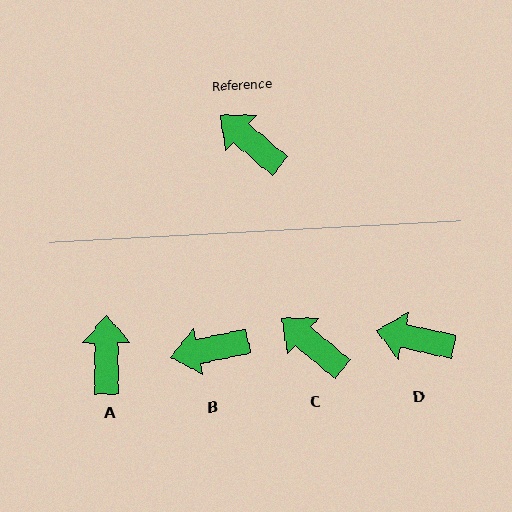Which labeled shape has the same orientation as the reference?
C.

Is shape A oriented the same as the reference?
No, it is off by about 49 degrees.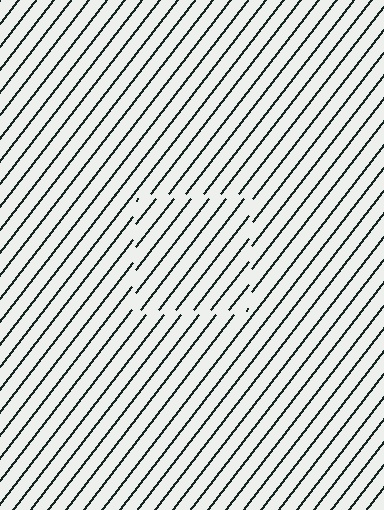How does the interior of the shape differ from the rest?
The interior of the shape contains the same grating, shifted by half a period — the contour is defined by the phase discontinuity where line-ends from the inner and outer gratings abut.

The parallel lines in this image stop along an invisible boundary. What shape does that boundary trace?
An illusory square. The interior of the shape contains the same grating, shifted by half a period — the contour is defined by the phase discontinuity where line-ends from the inner and outer gratings abut.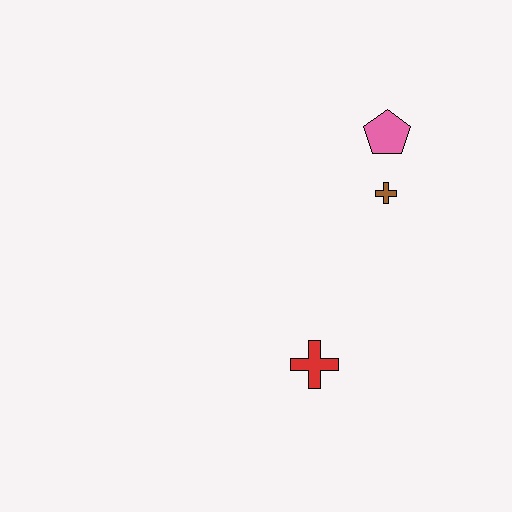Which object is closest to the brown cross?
The pink pentagon is closest to the brown cross.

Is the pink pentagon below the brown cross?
No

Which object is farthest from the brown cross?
The red cross is farthest from the brown cross.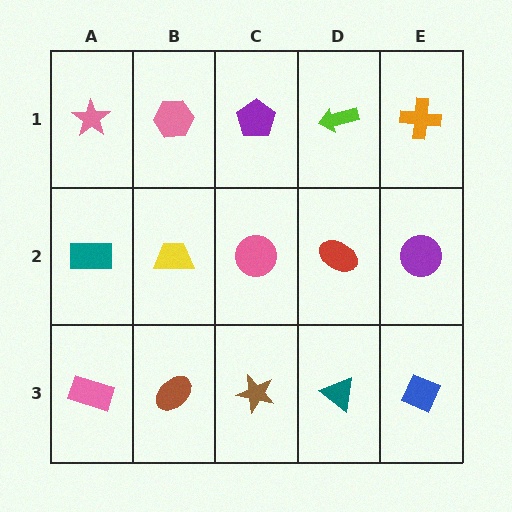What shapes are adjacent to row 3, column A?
A teal rectangle (row 2, column A), a brown ellipse (row 3, column B).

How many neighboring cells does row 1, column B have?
3.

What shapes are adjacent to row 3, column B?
A yellow trapezoid (row 2, column B), a pink rectangle (row 3, column A), a brown star (row 3, column C).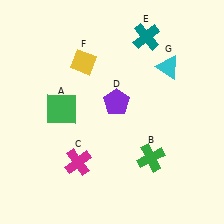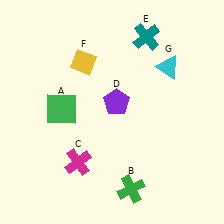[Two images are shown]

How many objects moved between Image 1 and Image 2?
1 object moved between the two images.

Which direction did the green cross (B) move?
The green cross (B) moved down.